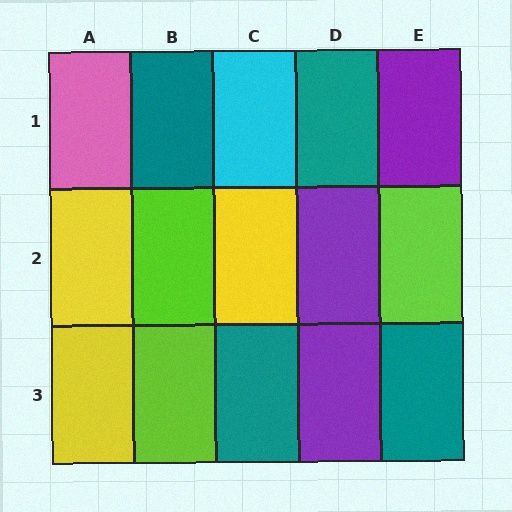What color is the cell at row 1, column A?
Pink.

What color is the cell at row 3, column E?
Teal.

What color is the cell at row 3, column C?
Teal.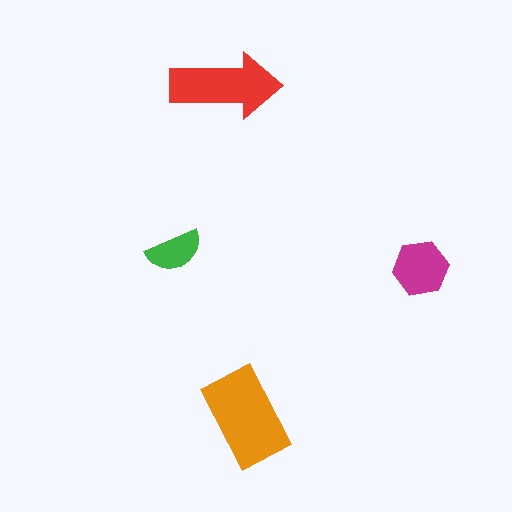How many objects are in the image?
There are 4 objects in the image.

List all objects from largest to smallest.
The orange rectangle, the red arrow, the magenta hexagon, the green semicircle.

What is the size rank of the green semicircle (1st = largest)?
4th.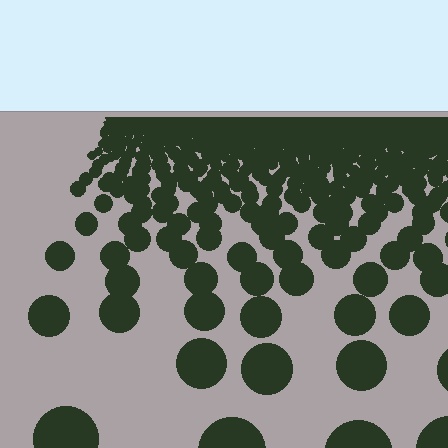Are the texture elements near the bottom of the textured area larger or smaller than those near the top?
Larger. Near the bottom, elements are closer to the viewer and appear at a bigger on-screen size.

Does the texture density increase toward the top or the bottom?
Density increases toward the top.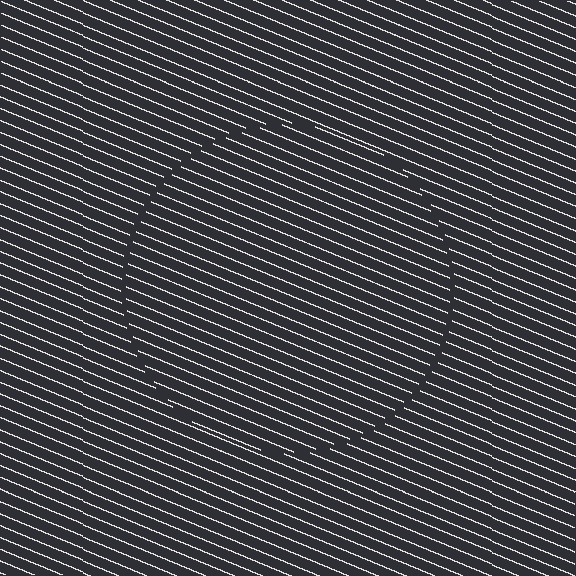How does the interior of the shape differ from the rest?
The interior of the shape contains the same grating, shifted by half a period — the contour is defined by the phase discontinuity where line-ends from the inner and outer gratings abut.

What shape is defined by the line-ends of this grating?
An illusory circle. The interior of the shape contains the same grating, shifted by half a period — the contour is defined by the phase discontinuity where line-ends from the inner and outer gratings abut.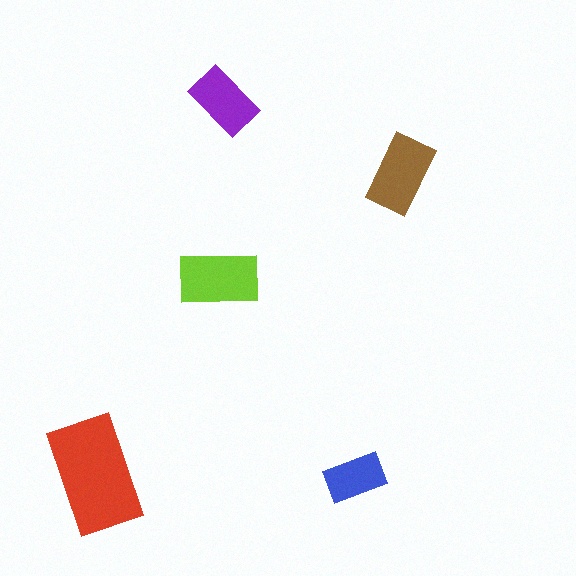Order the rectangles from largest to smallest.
the red one, the lime one, the brown one, the purple one, the blue one.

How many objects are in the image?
There are 5 objects in the image.